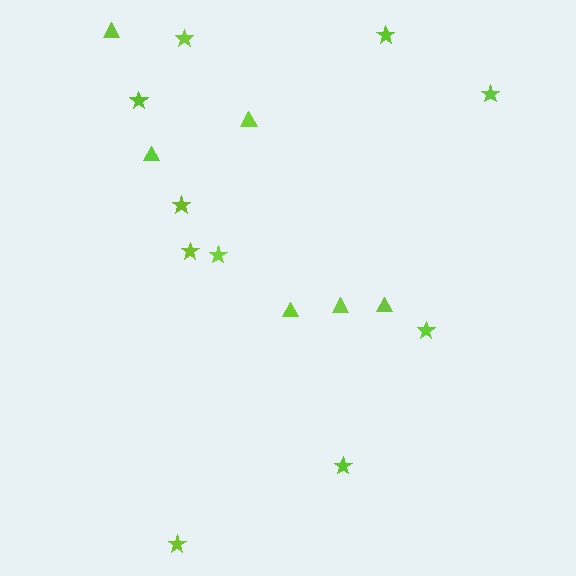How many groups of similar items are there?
There are 2 groups: one group of triangles (6) and one group of stars (10).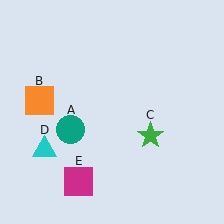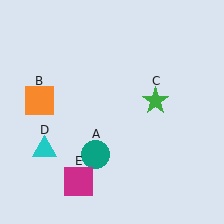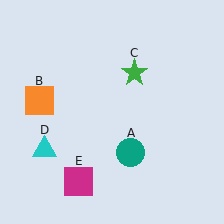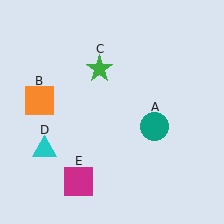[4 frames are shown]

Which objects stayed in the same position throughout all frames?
Orange square (object B) and cyan triangle (object D) and magenta square (object E) remained stationary.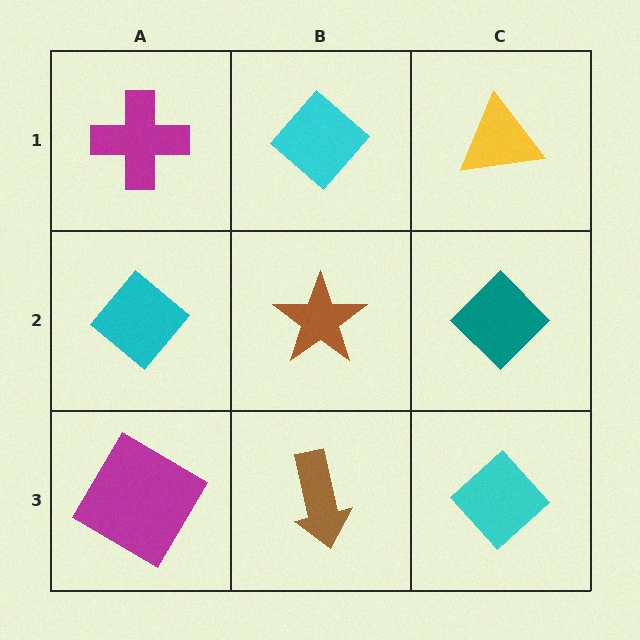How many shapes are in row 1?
3 shapes.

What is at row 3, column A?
A magenta diamond.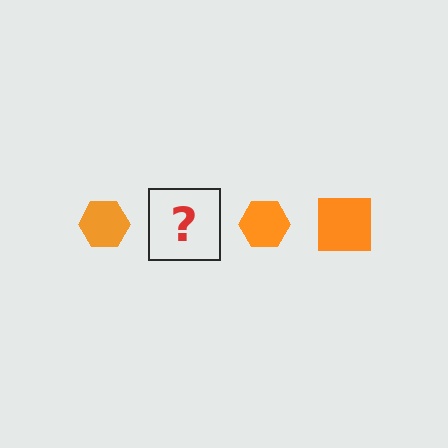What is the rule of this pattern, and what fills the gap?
The rule is that the pattern cycles through hexagon, square shapes in orange. The gap should be filled with an orange square.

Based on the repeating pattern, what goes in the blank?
The blank should be an orange square.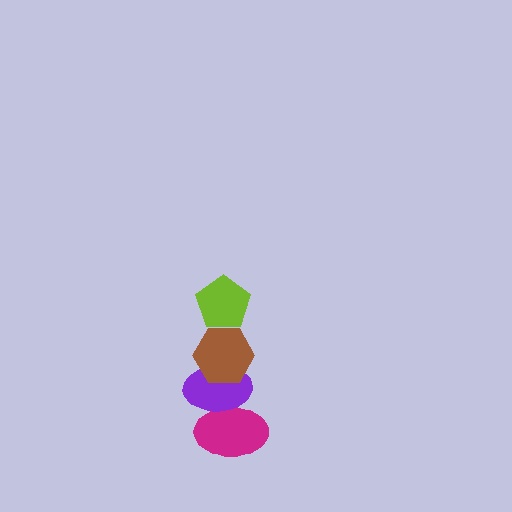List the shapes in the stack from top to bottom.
From top to bottom: the lime pentagon, the brown hexagon, the purple ellipse, the magenta ellipse.